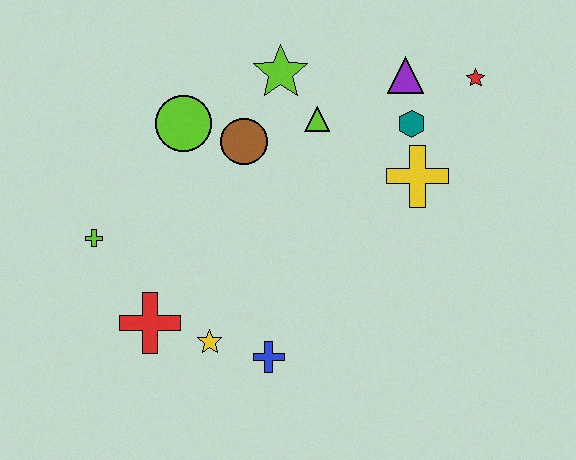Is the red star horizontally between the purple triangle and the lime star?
No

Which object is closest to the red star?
The purple triangle is closest to the red star.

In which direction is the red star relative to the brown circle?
The red star is to the right of the brown circle.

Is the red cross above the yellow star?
Yes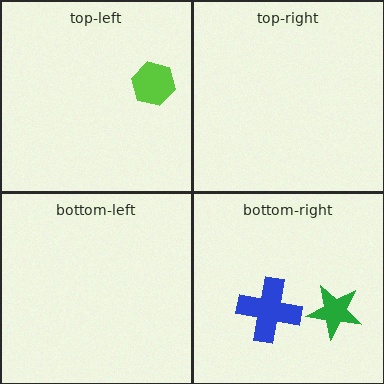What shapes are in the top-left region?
The lime hexagon.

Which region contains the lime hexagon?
The top-left region.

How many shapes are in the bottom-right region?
2.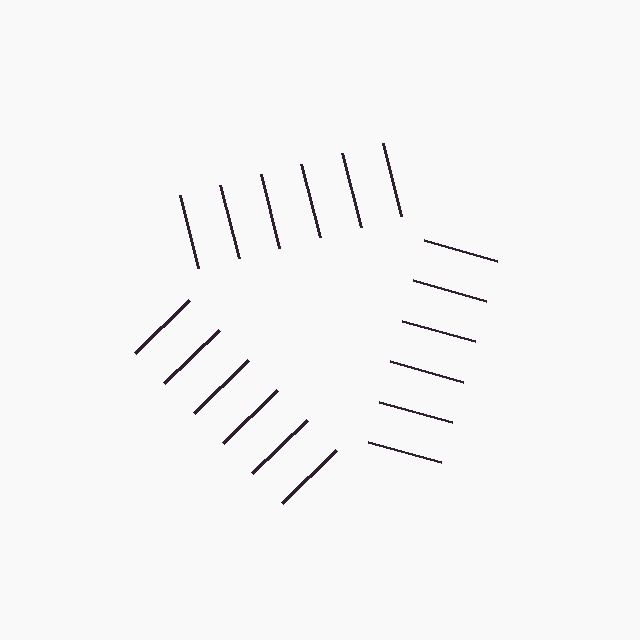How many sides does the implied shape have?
3 sides — the line-ends trace a triangle.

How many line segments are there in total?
18 — 6 along each of the 3 edges.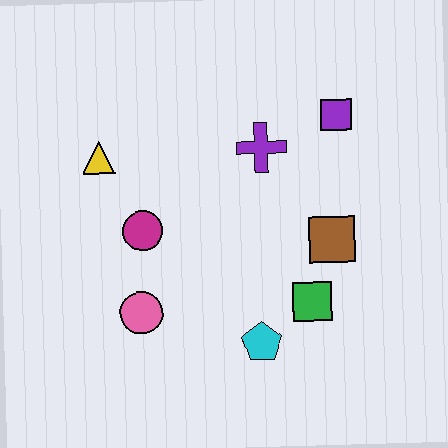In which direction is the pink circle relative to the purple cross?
The pink circle is below the purple cross.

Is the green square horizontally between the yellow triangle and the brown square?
Yes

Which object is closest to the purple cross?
The purple square is closest to the purple cross.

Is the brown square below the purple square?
Yes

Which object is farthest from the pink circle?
The purple square is farthest from the pink circle.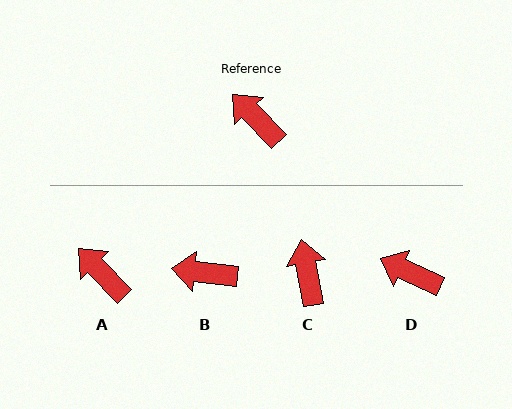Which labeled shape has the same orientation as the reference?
A.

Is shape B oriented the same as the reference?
No, it is off by about 39 degrees.